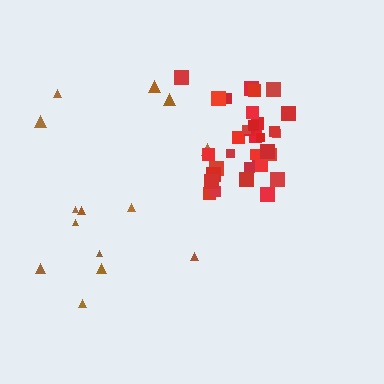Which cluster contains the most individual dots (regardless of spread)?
Red (33).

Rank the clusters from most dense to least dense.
red, brown.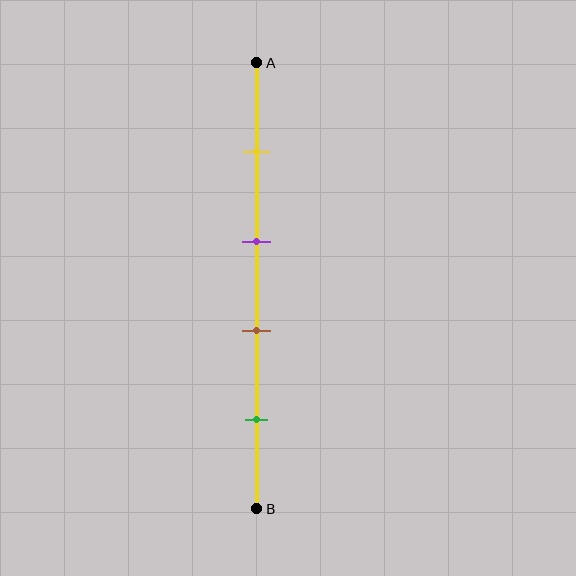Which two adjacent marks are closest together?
The purple and brown marks are the closest adjacent pair.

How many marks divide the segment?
There are 4 marks dividing the segment.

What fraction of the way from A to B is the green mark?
The green mark is approximately 80% (0.8) of the way from A to B.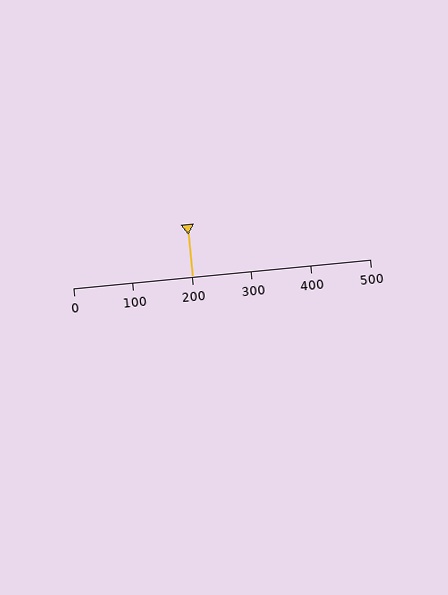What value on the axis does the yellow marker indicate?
The marker indicates approximately 200.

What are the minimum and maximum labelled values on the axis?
The axis runs from 0 to 500.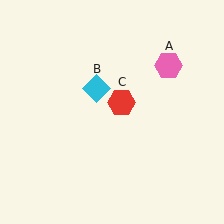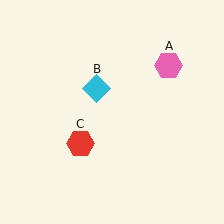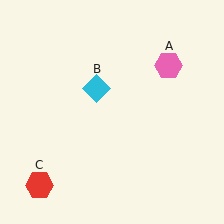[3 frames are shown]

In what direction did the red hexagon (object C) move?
The red hexagon (object C) moved down and to the left.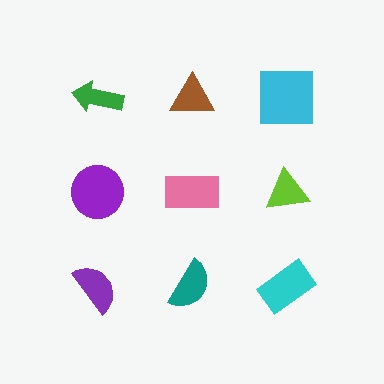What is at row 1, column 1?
A green arrow.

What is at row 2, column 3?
A lime triangle.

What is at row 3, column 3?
A cyan rectangle.